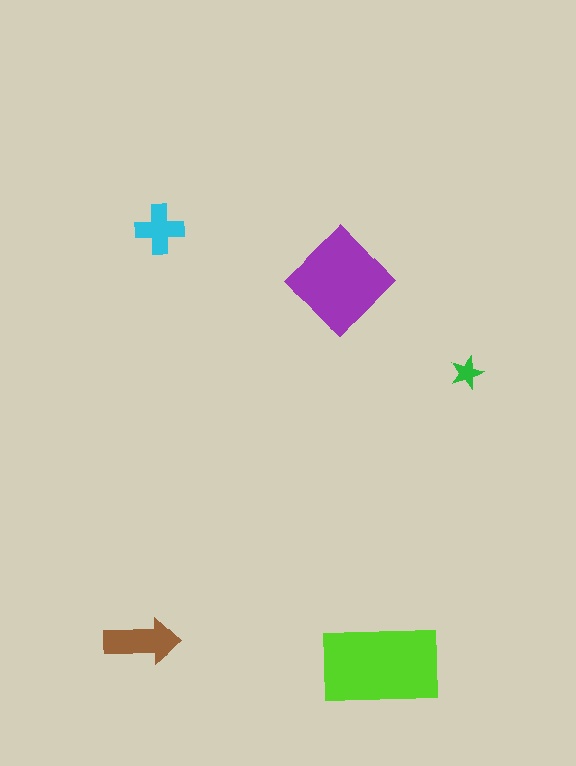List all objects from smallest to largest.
The green star, the cyan cross, the brown arrow, the purple diamond, the lime rectangle.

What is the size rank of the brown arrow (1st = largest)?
3rd.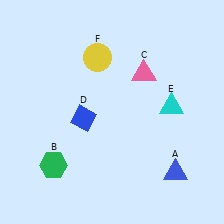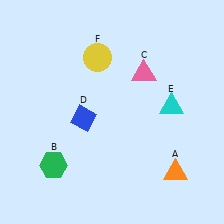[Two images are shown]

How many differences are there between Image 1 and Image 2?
There is 1 difference between the two images.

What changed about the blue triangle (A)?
In Image 1, A is blue. In Image 2, it changed to orange.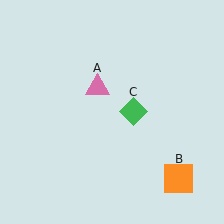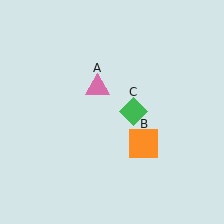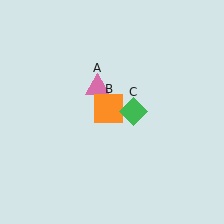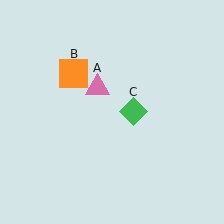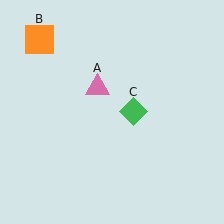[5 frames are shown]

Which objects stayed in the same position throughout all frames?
Pink triangle (object A) and green diamond (object C) remained stationary.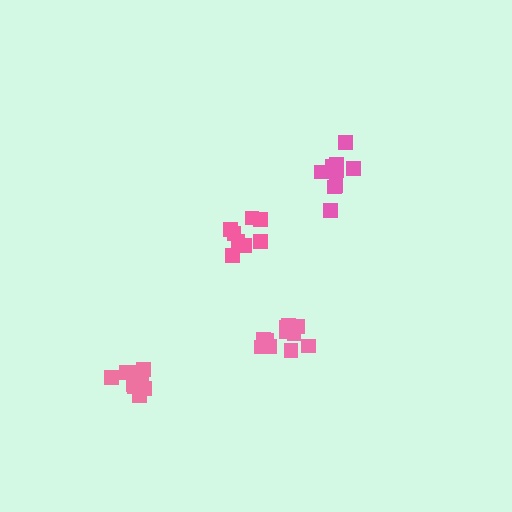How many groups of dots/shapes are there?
There are 4 groups.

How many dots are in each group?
Group 1: 11 dots, Group 2: 9 dots, Group 3: 11 dots, Group 4: 8 dots (39 total).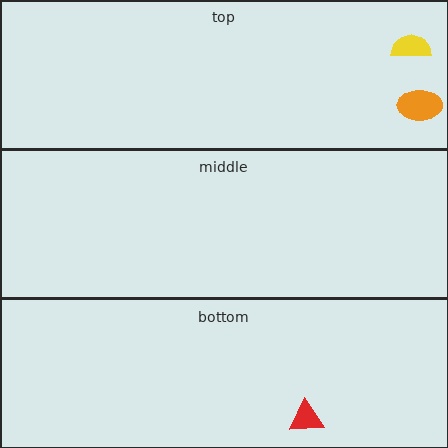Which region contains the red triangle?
The bottom region.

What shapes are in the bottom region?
The red triangle.